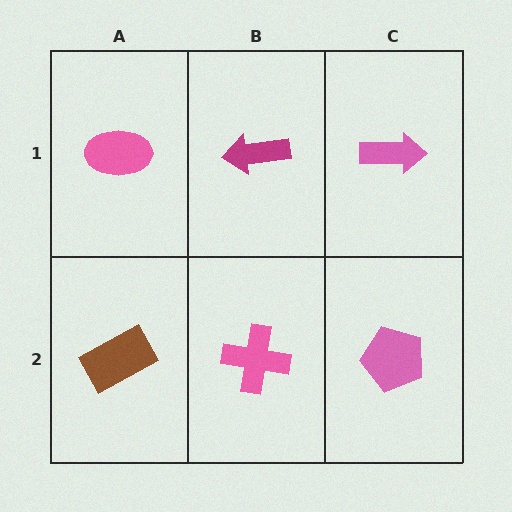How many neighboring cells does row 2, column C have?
2.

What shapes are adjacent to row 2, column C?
A pink arrow (row 1, column C), a pink cross (row 2, column B).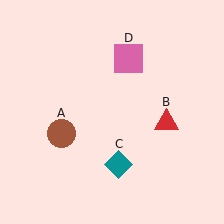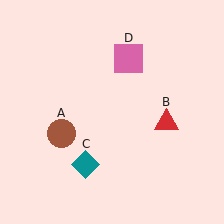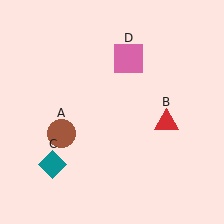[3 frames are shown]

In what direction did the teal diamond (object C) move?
The teal diamond (object C) moved left.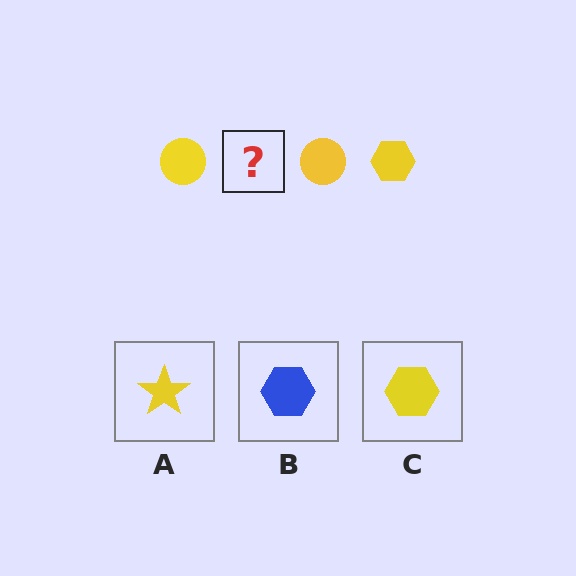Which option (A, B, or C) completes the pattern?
C.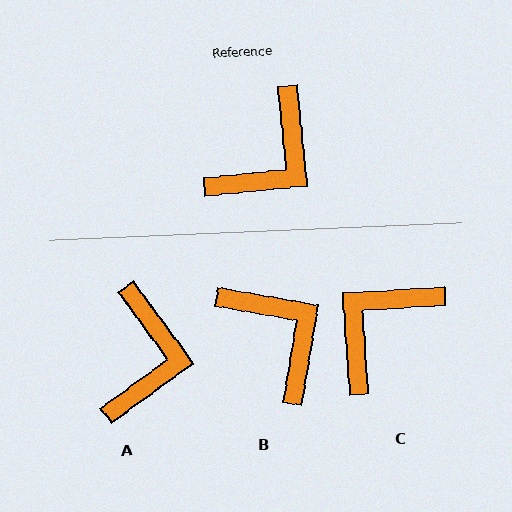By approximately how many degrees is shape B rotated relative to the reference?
Approximately 74 degrees counter-clockwise.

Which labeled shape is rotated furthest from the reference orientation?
C, about 178 degrees away.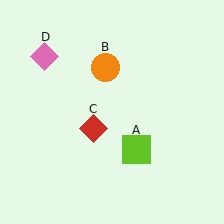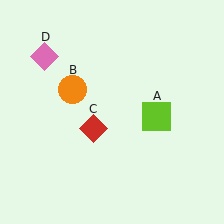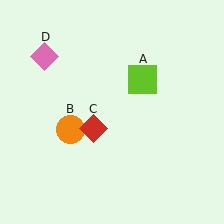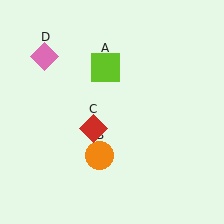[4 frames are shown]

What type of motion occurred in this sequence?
The lime square (object A), orange circle (object B) rotated counterclockwise around the center of the scene.